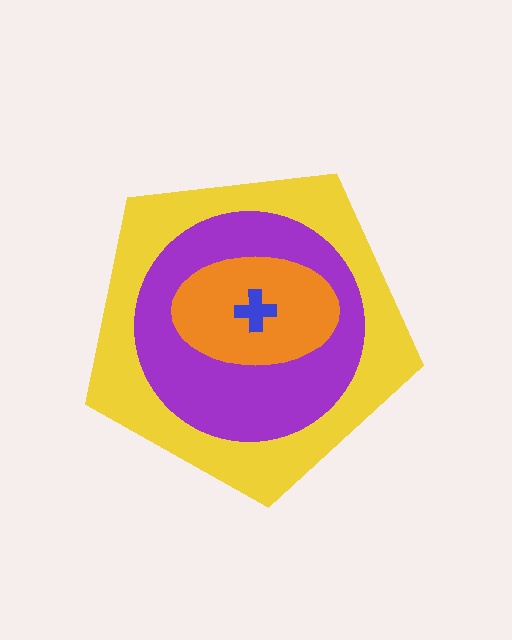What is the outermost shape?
The yellow pentagon.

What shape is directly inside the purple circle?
The orange ellipse.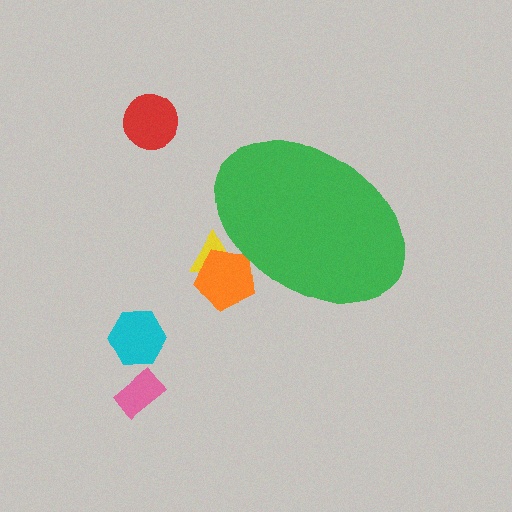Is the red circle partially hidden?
No, the red circle is fully visible.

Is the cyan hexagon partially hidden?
No, the cyan hexagon is fully visible.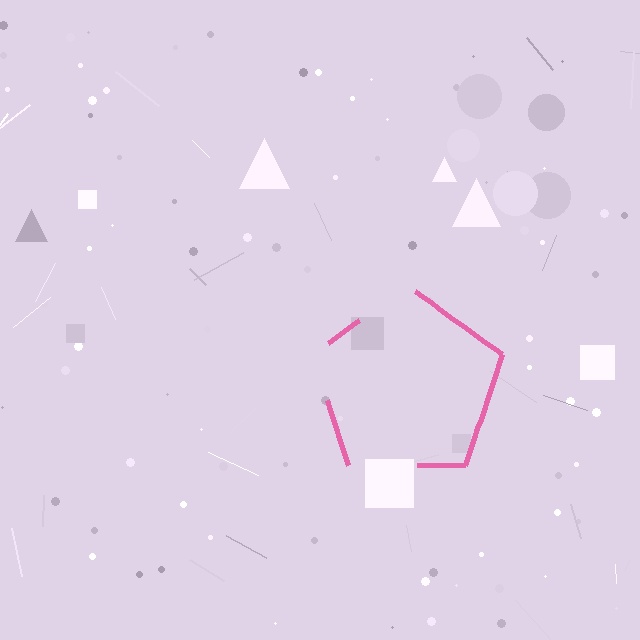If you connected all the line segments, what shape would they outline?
They would outline a pentagon.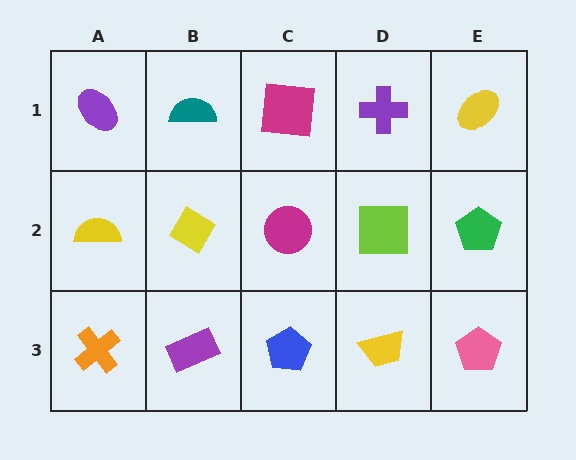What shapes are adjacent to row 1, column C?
A magenta circle (row 2, column C), a teal semicircle (row 1, column B), a purple cross (row 1, column D).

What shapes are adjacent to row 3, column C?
A magenta circle (row 2, column C), a purple rectangle (row 3, column B), a yellow trapezoid (row 3, column D).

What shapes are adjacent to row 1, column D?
A lime square (row 2, column D), a magenta square (row 1, column C), a yellow ellipse (row 1, column E).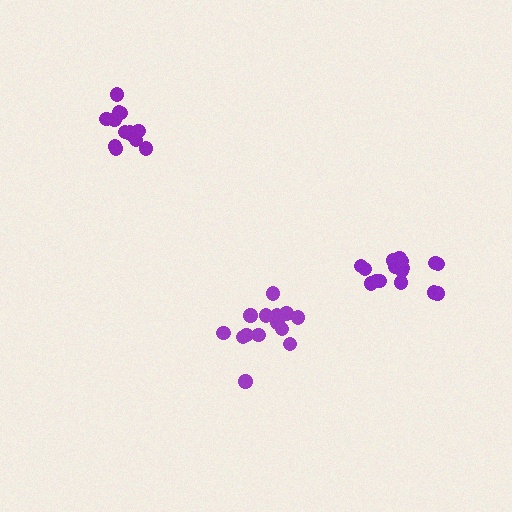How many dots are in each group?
Group 1: 13 dots, Group 2: 14 dots, Group 3: 17 dots (44 total).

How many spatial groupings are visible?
There are 3 spatial groupings.